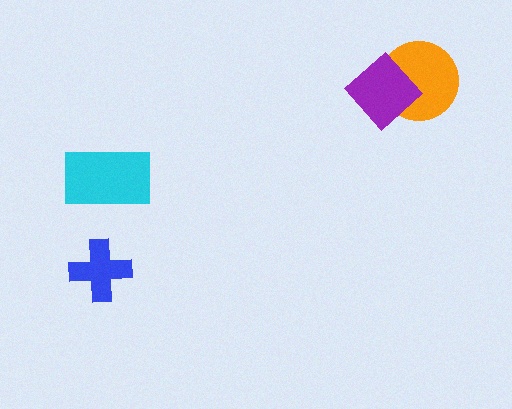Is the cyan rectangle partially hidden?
No, no other shape covers it.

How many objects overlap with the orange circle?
1 object overlaps with the orange circle.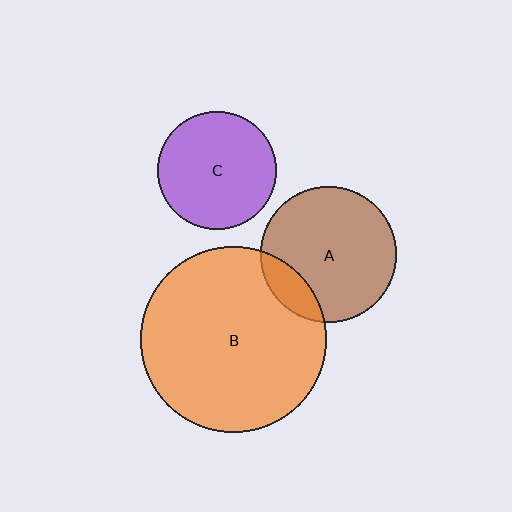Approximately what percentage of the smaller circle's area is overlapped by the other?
Approximately 15%.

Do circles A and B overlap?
Yes.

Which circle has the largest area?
Circle B (orange).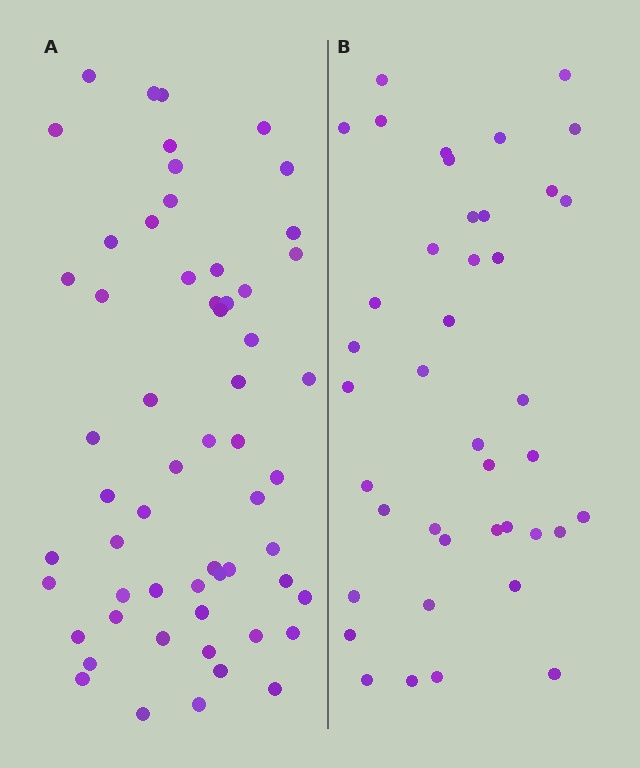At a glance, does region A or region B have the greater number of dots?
Region A (the left region) has more dots.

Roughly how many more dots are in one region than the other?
Region A has approximately 15 more dots than region B.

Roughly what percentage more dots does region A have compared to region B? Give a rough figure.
About 40% more.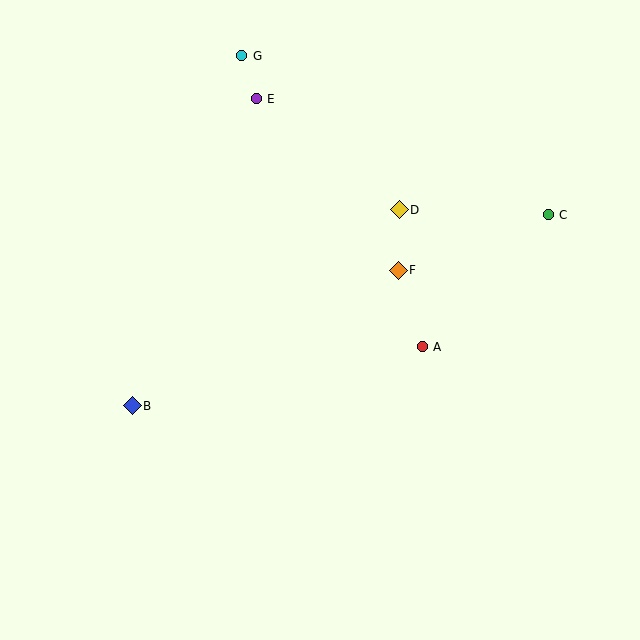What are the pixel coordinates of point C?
Point C is at (548, 215).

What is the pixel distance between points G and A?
The distance between G and A is 342 pixels.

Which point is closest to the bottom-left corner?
Point B is closest to the bottom-left corner.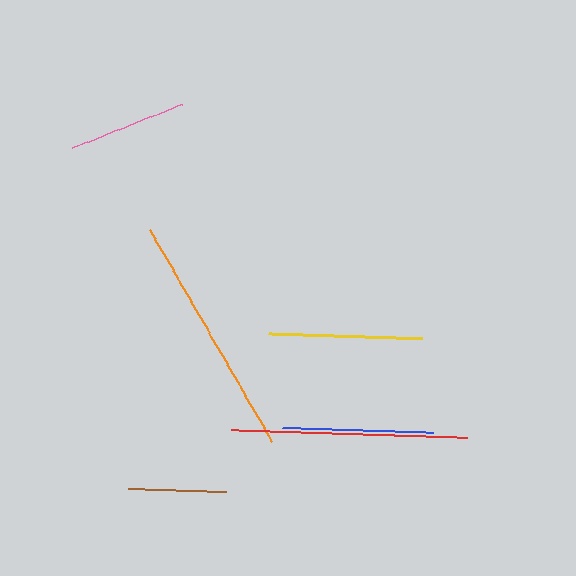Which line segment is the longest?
The orange line is the longest at approximately 244 pixels.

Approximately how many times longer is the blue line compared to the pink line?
The blue line is approximately 1.3 times the length of the pink line.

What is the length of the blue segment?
The blue segment is approximately 151 pixels long.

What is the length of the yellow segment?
The yellow segment is approximately 154 pixels long.